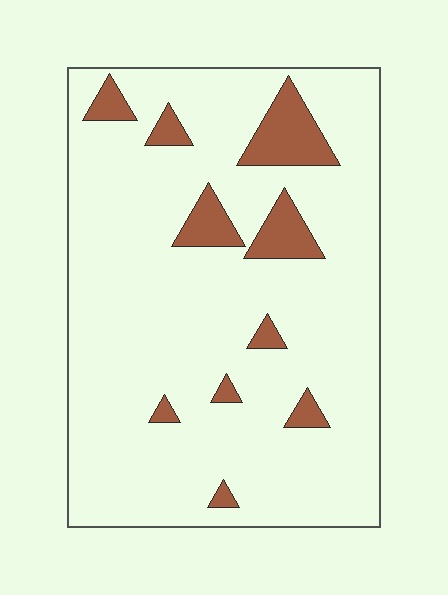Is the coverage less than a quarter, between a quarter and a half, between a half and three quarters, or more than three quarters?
Less than a quarter.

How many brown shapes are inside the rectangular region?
10.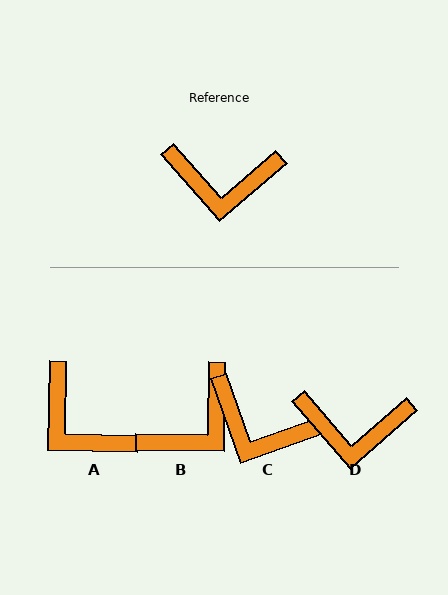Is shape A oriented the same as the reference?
No, it is off by about 42 degrees.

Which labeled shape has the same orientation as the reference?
D.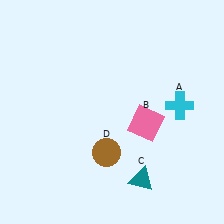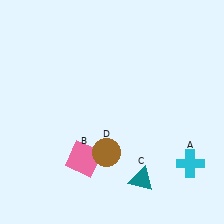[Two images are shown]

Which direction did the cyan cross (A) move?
The cyan cross (A) moved down.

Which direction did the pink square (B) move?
The pink square (B) moved left.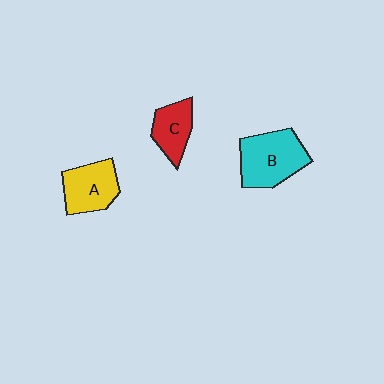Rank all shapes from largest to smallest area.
From largest to smallest: B (cyan), A (yellow), C (red).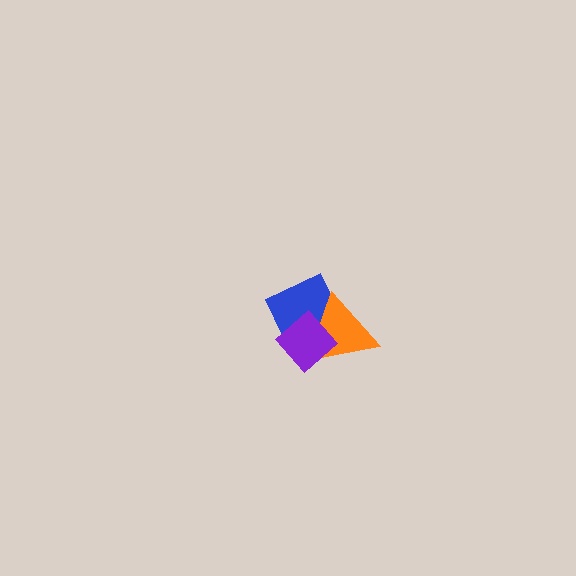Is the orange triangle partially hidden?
Yes, it is partially covered by another shape.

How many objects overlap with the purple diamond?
2 objects overlap with the purple diamond.